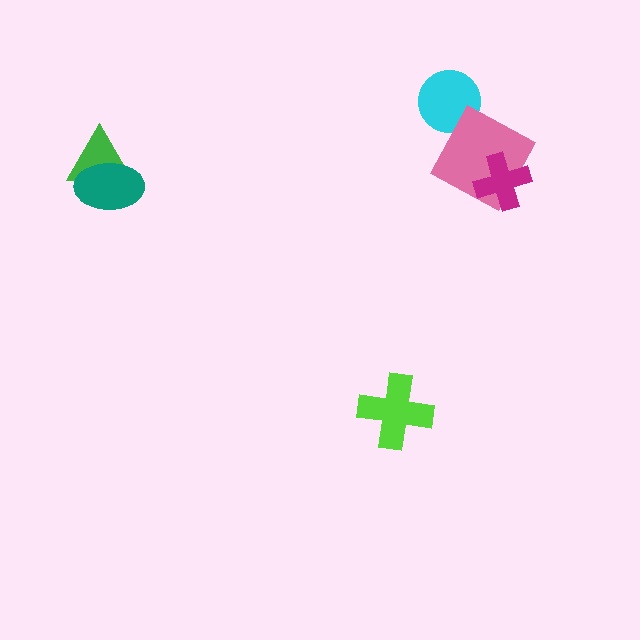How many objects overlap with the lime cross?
0 objects overlap with the lime cross.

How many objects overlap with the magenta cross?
1 object overlaps with the magenta cross.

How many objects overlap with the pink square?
1 object overlaps with the pink square.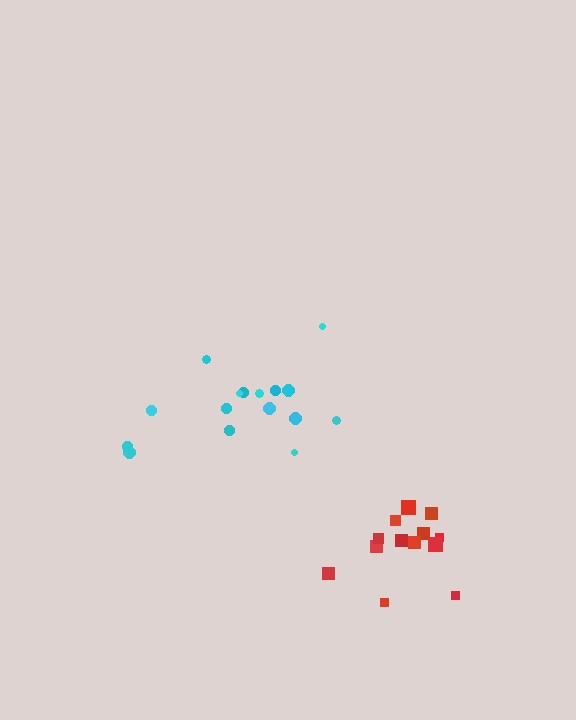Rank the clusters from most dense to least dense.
red, cyan.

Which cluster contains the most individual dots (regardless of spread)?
Cyan (16).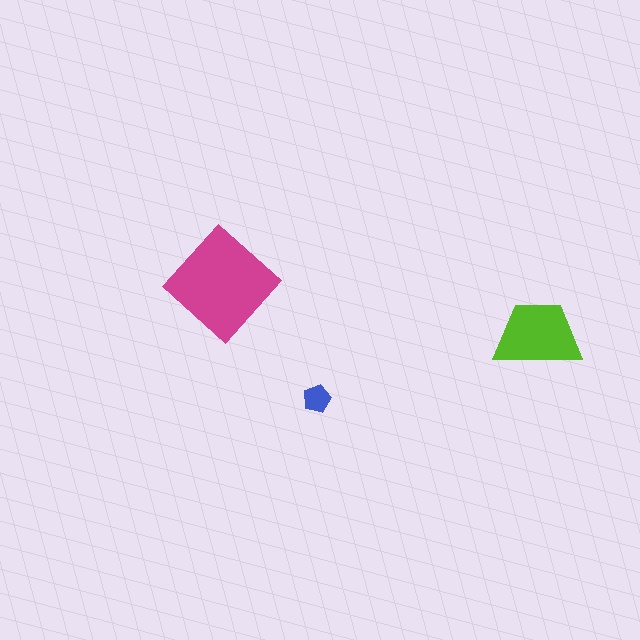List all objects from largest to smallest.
The magenta diamond, the lime trapezoid, the blue pentagon.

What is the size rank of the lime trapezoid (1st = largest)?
2nd.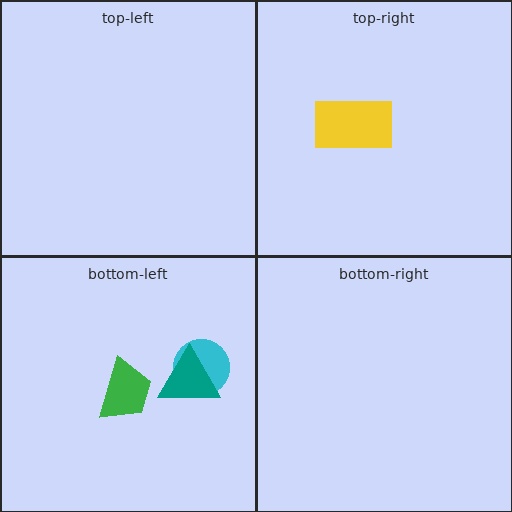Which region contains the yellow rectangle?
The top-right region.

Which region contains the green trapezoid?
The bottom-left region.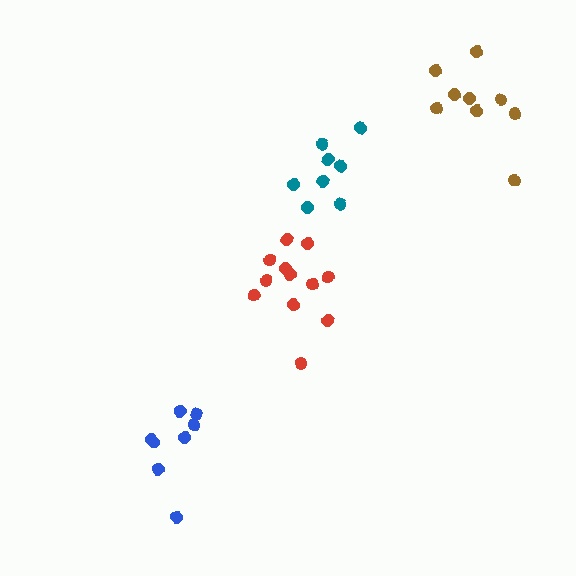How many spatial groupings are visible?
There are 4 spatial groupings.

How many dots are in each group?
Group 1: 8 dots, Group 2: 12 dots, Group 3: 8 dots, Group 4: 9 dots (37 total).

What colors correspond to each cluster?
The clusters are colored: blue, red, teal, brown.